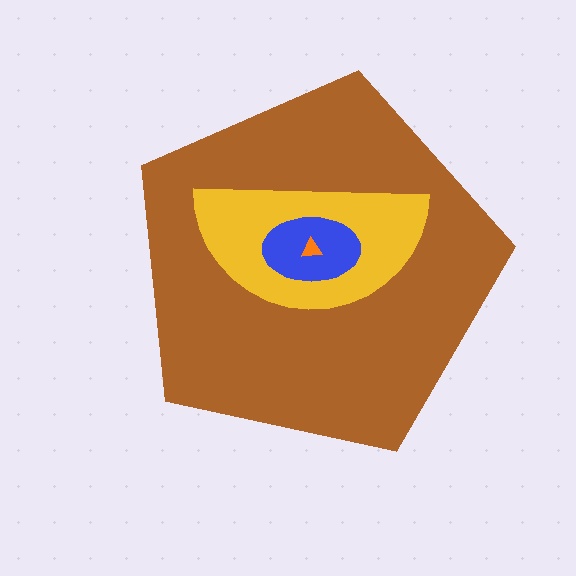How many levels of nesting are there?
4.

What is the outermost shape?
The brown pentagon.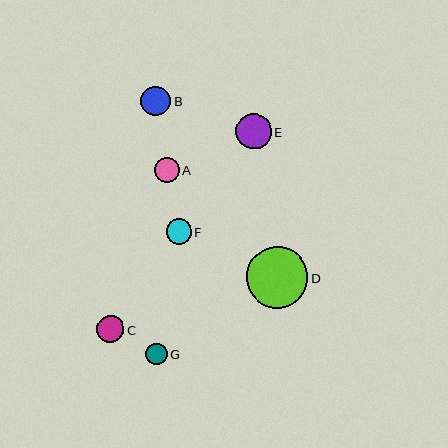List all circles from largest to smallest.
From largest to smallest: D, E, B, C, F, A, G.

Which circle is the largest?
Circle D is the largest with a size of approximately 62 pixels.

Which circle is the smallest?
Circle G is the smallest with a size of approximately 22 pixels.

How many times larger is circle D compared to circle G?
Circle D is approximately 2.8 times the size of circle G.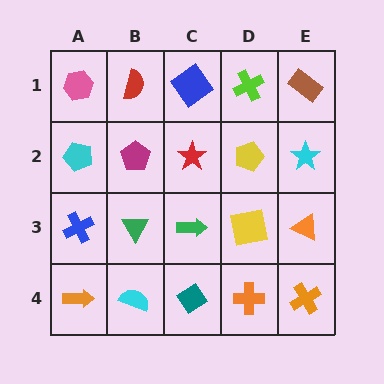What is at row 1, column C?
A blue diamond.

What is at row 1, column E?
A brown rectangle.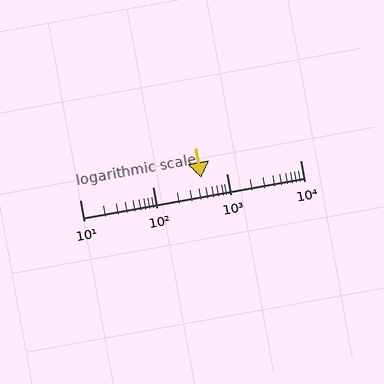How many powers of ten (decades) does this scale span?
The scale spans 3 decades, from 10 to 10000.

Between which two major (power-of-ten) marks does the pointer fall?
The pointer is between 100 and 1000.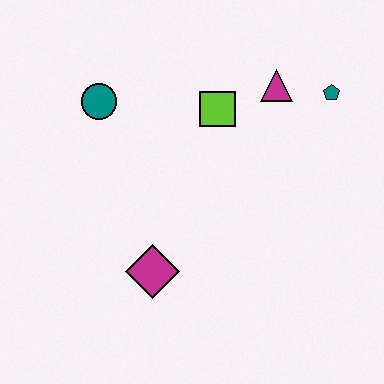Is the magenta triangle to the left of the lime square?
No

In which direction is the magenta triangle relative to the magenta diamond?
The magenta triangle is above the magenta diamond.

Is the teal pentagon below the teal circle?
No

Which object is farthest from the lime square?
The magenta diamond is farthest from the lime square.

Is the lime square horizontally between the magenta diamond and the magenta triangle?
Yes